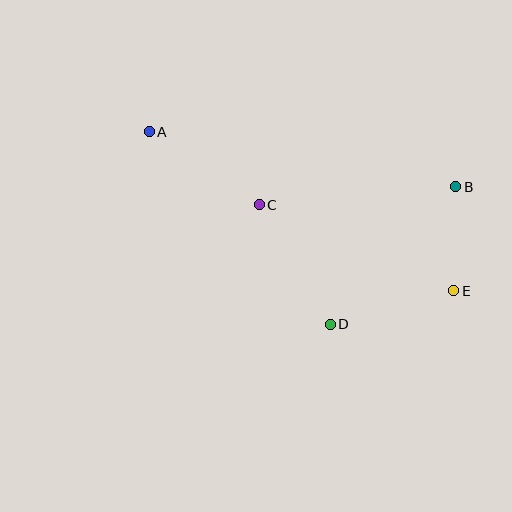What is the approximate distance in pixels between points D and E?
The distance between D and E is approximately 128 pixels.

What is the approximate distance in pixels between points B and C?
The distance between B and C is approximately 197 pixels.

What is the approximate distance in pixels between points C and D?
The distance between C and D is approximately 139 pixels.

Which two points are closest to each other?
Points B and E are closest to each other.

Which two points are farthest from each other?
Points A and E are farthest from each other.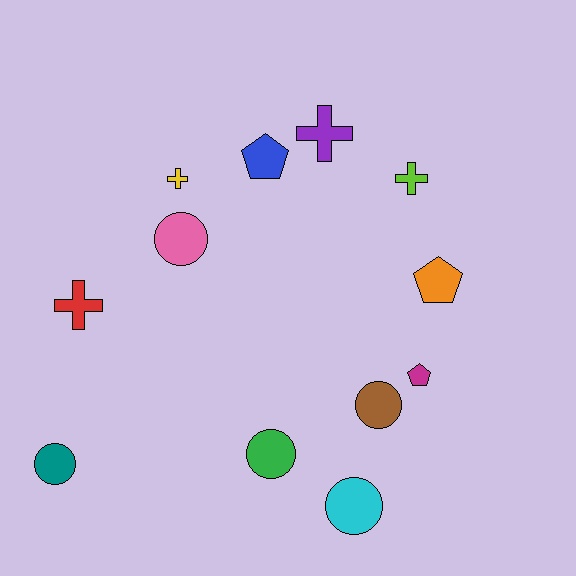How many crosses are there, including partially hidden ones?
There are 4 crosses.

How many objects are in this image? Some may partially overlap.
There are 12 objects.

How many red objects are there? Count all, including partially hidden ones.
There is 1 red object.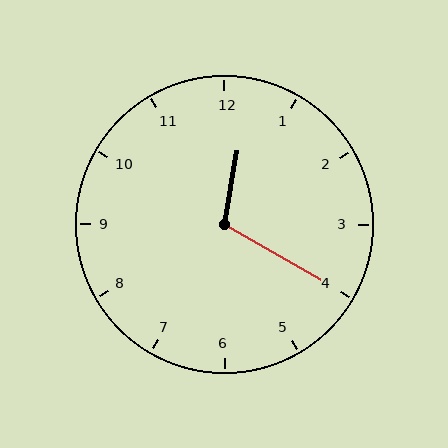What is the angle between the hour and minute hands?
Approximately 110 degrees.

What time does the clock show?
12:20.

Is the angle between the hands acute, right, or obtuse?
It is obtuse.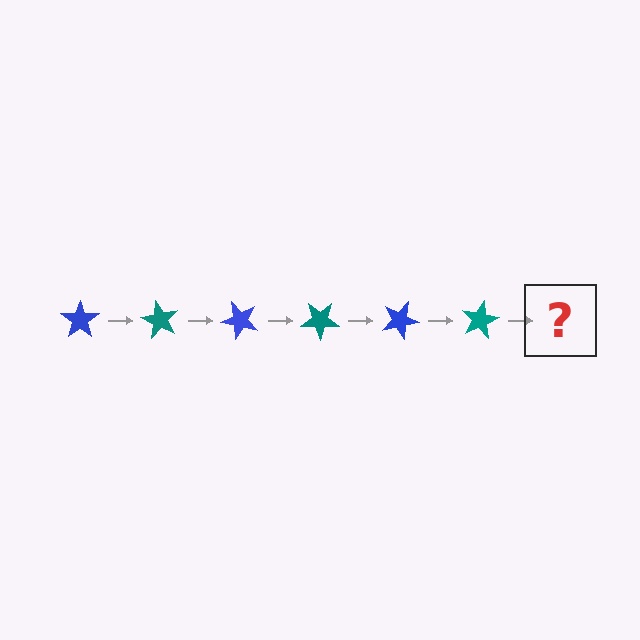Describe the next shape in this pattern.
It should be a blue star, rotated 360 degrees from the start.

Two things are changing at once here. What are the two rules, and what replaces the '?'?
The two rules are that it rotates 60 degrees each step and the color cycles through blue and teal. The '?' should be a blue star, rotated 360 degrees from the start.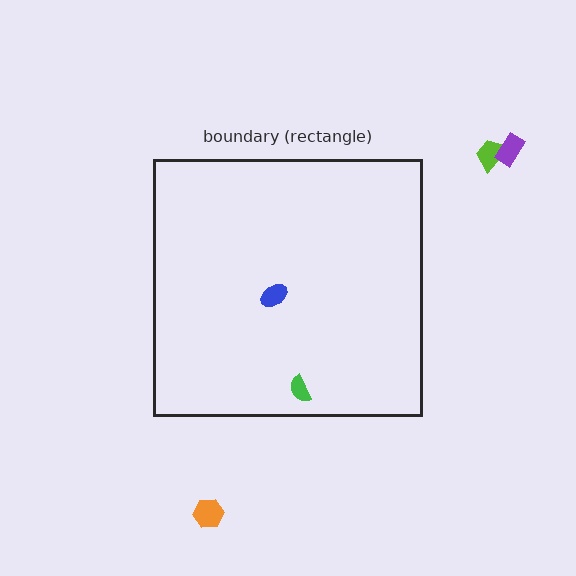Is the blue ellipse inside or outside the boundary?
Inside.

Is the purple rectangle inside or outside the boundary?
Outside.